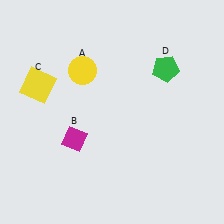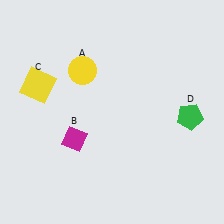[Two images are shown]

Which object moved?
The green pentagon (D) moved down.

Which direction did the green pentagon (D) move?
The green pentagon (D) moved down.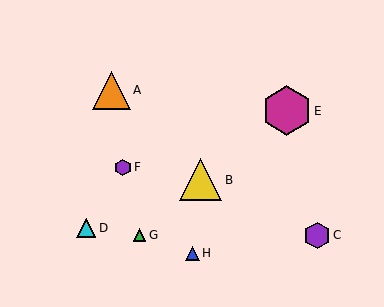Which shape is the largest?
The magenta hexagon (labeled E) is the largest.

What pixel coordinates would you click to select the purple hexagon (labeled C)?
Click at (317, 235) to select the purple hexagon C.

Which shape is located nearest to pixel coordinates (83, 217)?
The cyan triangle (labeled D) at (86, 228) is nearest to that location.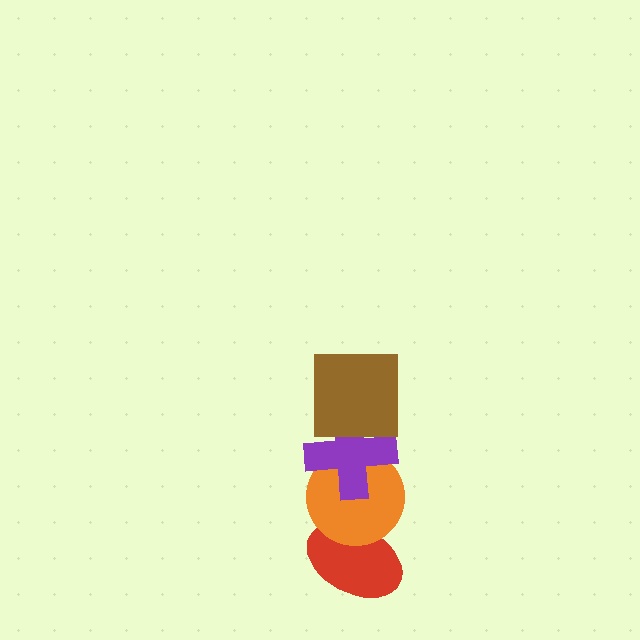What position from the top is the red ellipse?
The red ellipse is 4th from the top.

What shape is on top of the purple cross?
The brown square is on top of the purple cross.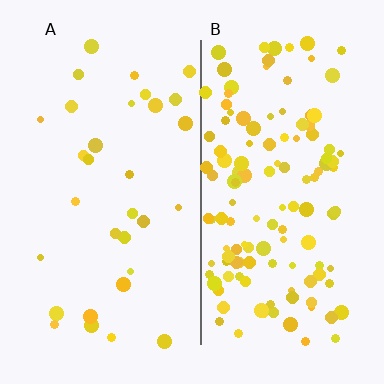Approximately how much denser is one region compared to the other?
Approximately 4.0× — region B over region A.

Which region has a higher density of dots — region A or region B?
B (the right).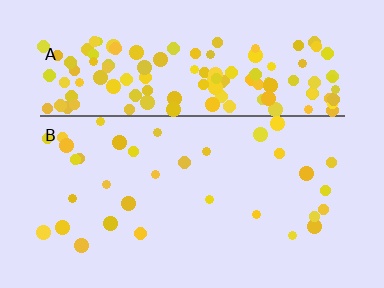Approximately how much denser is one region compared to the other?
Approximately 4.6× — region A over region B.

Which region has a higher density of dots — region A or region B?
A (the top).